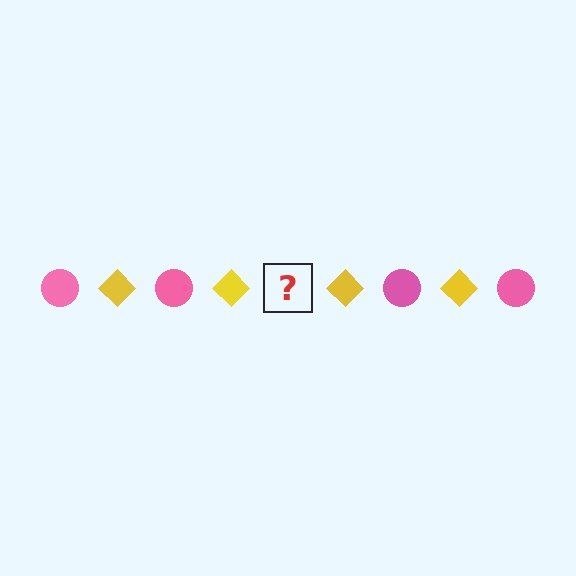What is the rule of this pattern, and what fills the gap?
The rule is that the pattern alternates between pink circle and yellow diamond. The gap should be filled with a pink circle.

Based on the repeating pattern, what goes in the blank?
The blank should be a pink circle.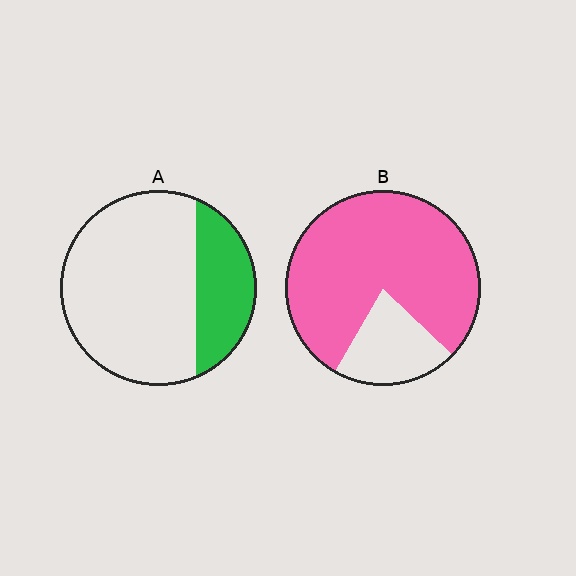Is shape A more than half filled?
No.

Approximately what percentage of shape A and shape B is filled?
A is approximately 25% and B is approximately 80%.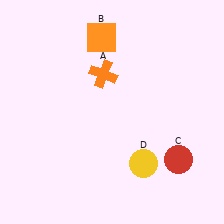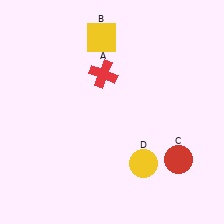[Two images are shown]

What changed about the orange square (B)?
In Image 1, B is orange. In Image 2, it changed to yellow.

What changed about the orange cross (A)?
In Image 1, A is orange. In Image 2, it changed to red.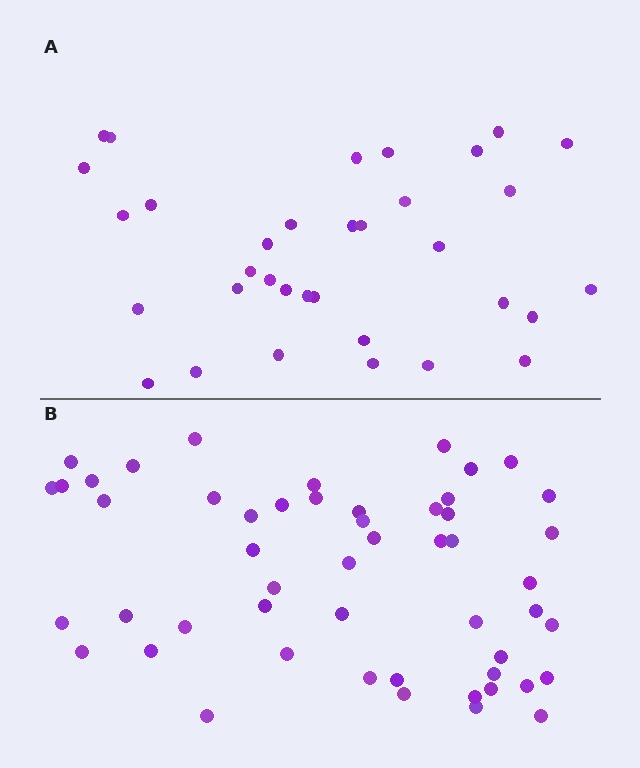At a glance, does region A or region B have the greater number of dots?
Region B (the bottom region) has more dots.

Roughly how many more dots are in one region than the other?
Region B has approximately 20 more dots than region A.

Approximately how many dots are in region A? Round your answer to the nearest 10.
About 30 dots. (The exact count is 34, which rounds to 30.)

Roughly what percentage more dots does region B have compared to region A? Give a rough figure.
About 55% more.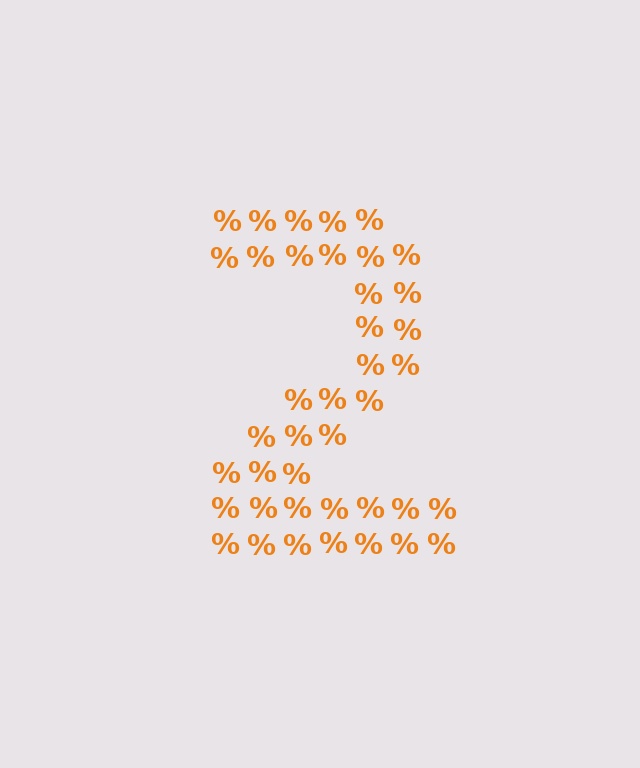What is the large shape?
The large shape is the digit 2.